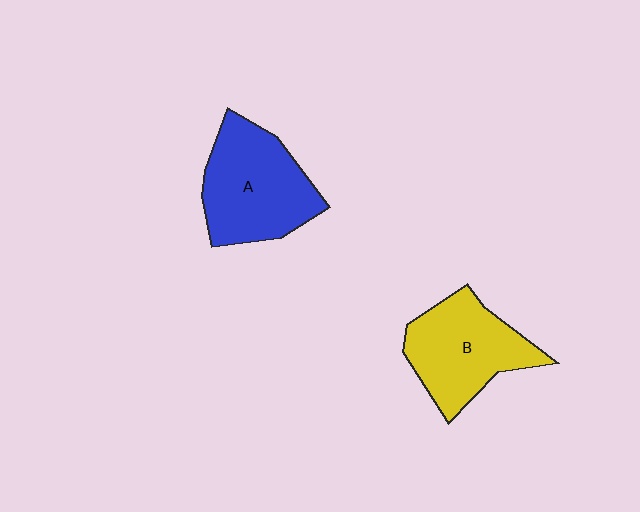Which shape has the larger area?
Shape A (blue).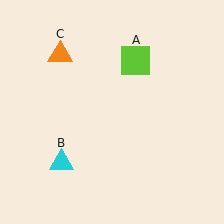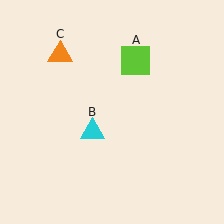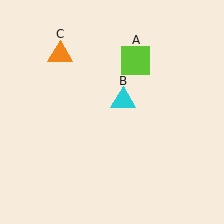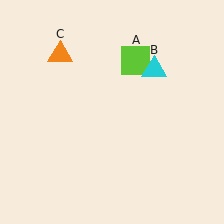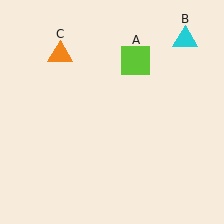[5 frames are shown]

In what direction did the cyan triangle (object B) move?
The cyan triangle (object B) moved up and to the right.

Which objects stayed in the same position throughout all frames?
Lime square (object A) and orange triangle (object C) remained stationary.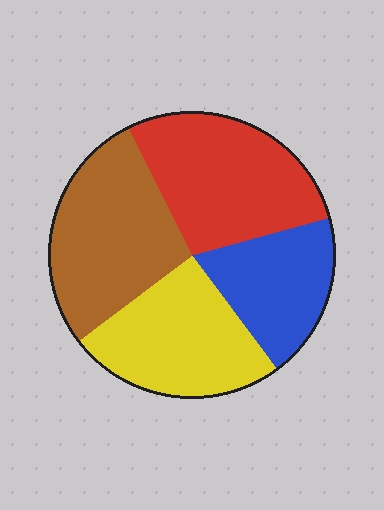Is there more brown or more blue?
Brown.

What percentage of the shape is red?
Red covers 28% of the shape.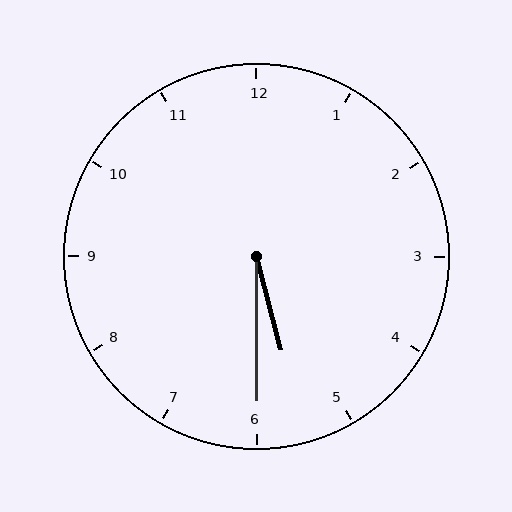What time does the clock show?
5:30.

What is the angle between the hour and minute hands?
Approximately 15 degrees.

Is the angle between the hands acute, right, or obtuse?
It is acute.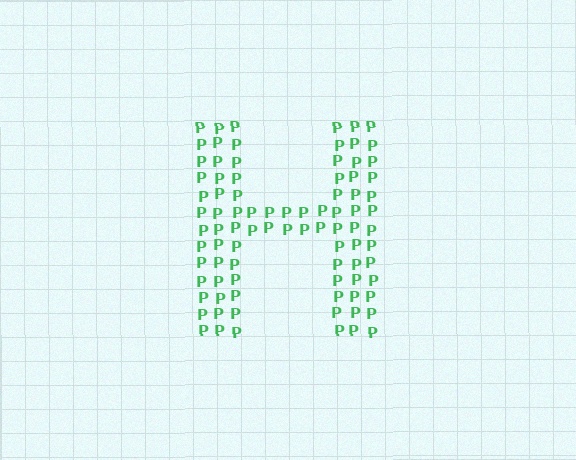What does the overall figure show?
The overall figure shows the letter H.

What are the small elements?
The small elements are letter P's.